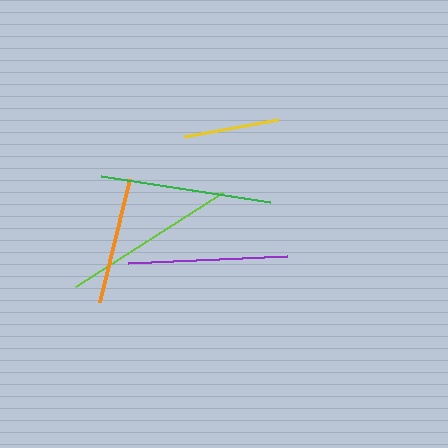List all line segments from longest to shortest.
From longest to shortest: lime, green, purple, orange, yellow.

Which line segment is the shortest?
The yellow line is the shortest at approximately 96 pixels.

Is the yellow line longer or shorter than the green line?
The green line is longer than the yellow line.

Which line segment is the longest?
The lime line is the longest at approximately 174 pixels.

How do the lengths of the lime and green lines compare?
The lime and green lines are approximately the same length.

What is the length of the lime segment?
The lime segment is approximately 174 pixels long.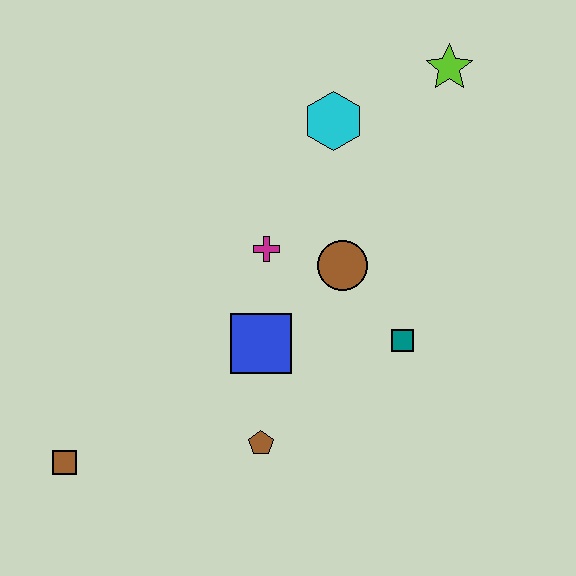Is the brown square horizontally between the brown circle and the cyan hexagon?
No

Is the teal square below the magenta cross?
Yes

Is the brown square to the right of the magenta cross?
No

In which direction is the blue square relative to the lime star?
The blue square is below the lime star.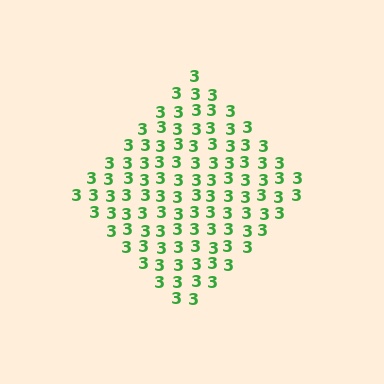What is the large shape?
The large shape is a diamond.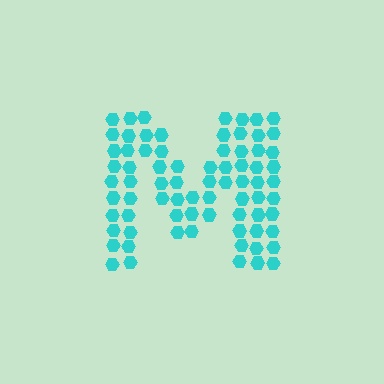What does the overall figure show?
The overall figure shows the letter M.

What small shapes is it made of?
It is made of small hexagons.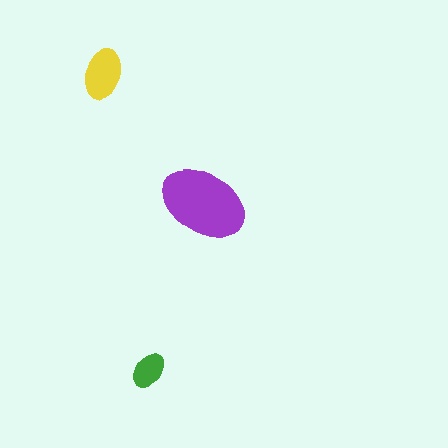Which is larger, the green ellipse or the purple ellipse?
The purple one.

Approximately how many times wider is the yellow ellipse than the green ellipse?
About 1.5 times wider.